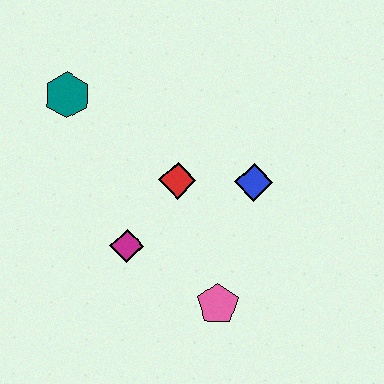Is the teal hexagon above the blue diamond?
Yes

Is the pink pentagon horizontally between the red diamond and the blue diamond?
Yes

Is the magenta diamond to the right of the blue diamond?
No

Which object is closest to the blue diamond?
The red diamond is closest to the blue diamond.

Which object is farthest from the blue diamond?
The teal hexagon is farthest from the blue diamond.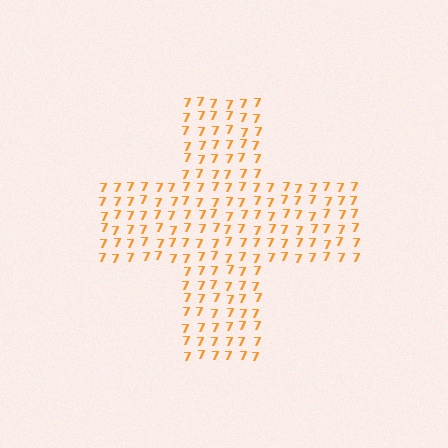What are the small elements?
The small elements are digit 7's.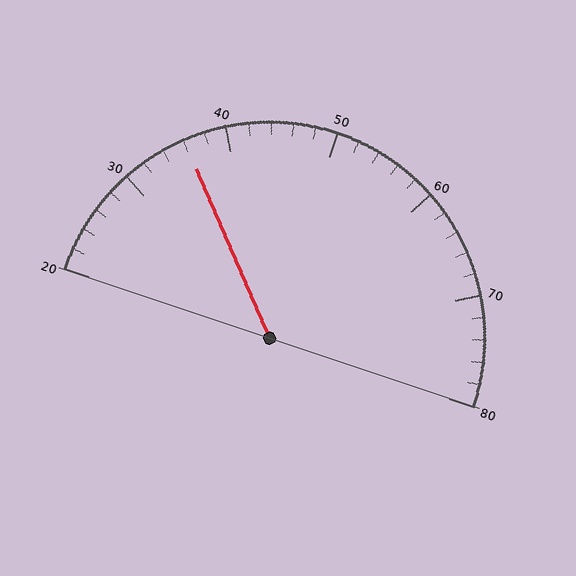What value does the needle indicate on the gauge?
The needle indicates approximately 36.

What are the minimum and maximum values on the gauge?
The gauge ranges from 20 to 80.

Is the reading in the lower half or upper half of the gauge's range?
The reading is in the lower half of the range (20 to 80).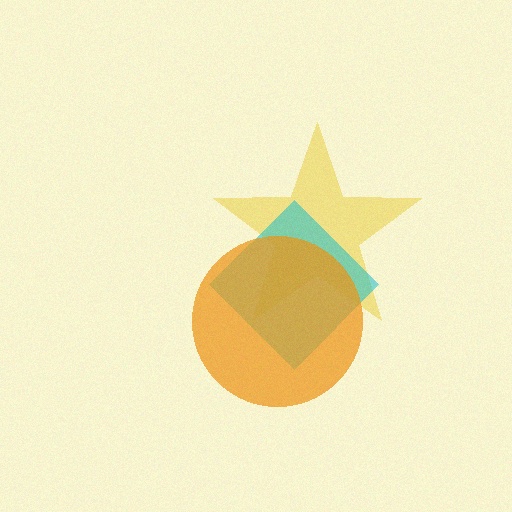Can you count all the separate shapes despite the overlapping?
Yes, there are 3 separate shapes.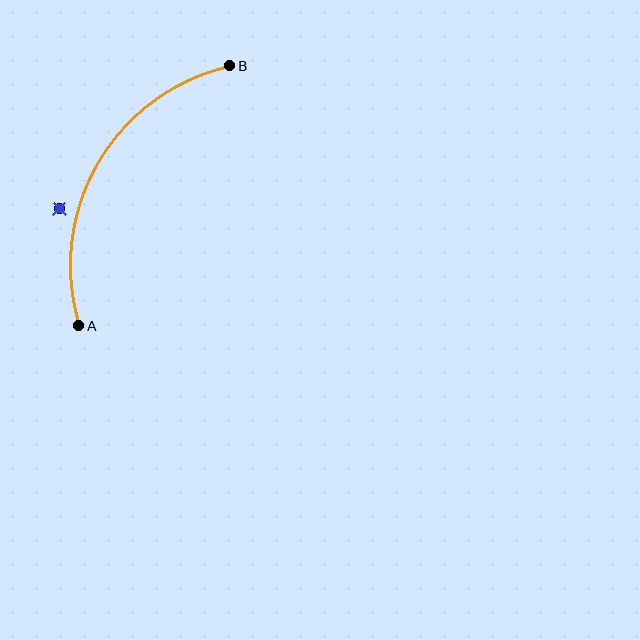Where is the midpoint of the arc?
The arc midpoint is the point on the curve farthest from the straight line joining A and B. It sits to the left of that line.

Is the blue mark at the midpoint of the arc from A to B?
No — the blue mark does not lie on the arc at all. It sits slightly outside the curve.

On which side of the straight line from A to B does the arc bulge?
The arc bulges to the left of the straight line connecting A and B.